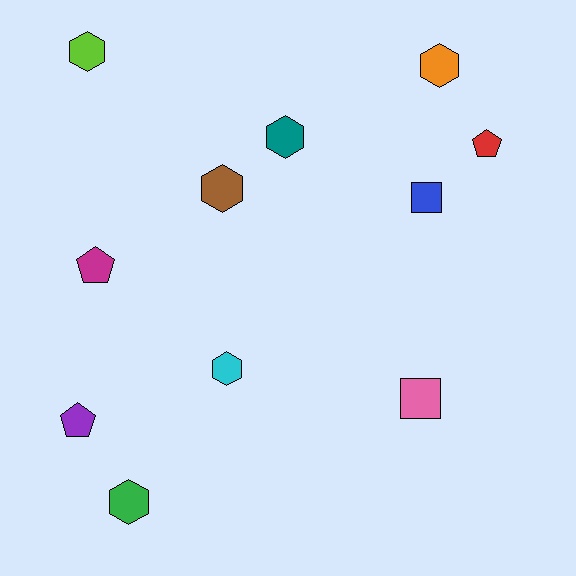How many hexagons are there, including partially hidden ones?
There are 6 hexagons.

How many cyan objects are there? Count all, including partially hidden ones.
There is 1 cyan object.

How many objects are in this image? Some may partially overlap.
There are 11 objects.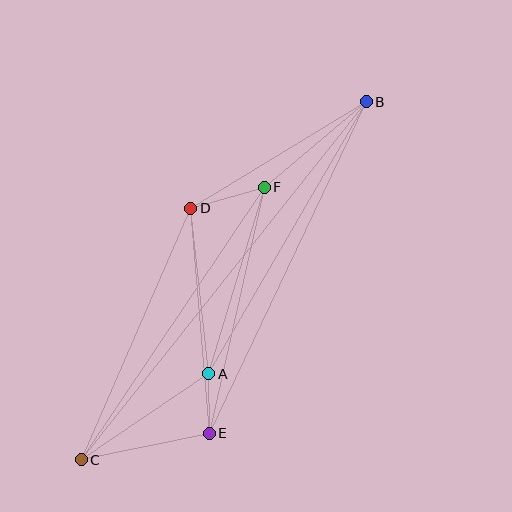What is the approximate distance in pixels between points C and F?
The distance between C and F is approximately 328 pixels.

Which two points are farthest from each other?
Points B and C are farthest from each other.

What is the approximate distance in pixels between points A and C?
The distance between A and C is approximately 154 pixels.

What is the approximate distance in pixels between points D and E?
The distance between D and E is approximately 225 pixels.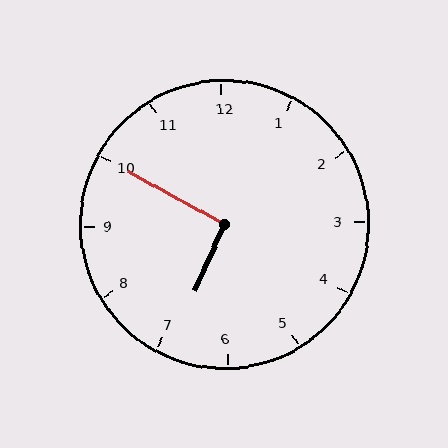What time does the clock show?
6:50.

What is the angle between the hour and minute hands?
Approximately 95 degrees.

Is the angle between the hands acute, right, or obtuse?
It is right.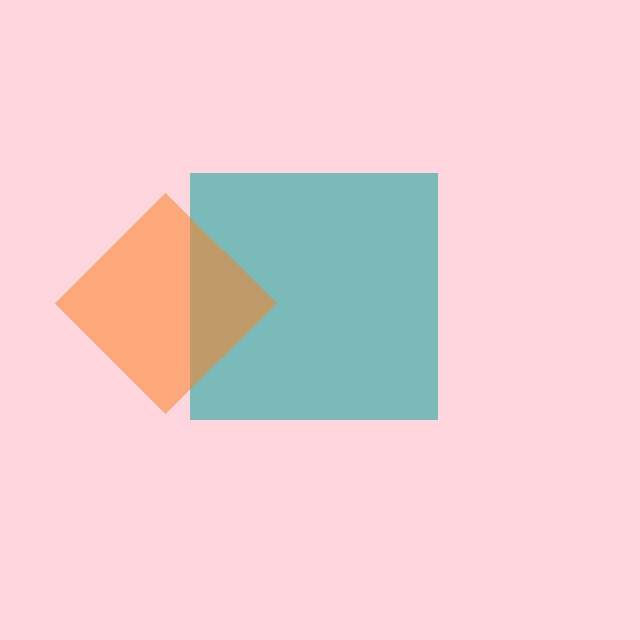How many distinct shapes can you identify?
There are 2 distinct shapes: a teal square, an orange diamond.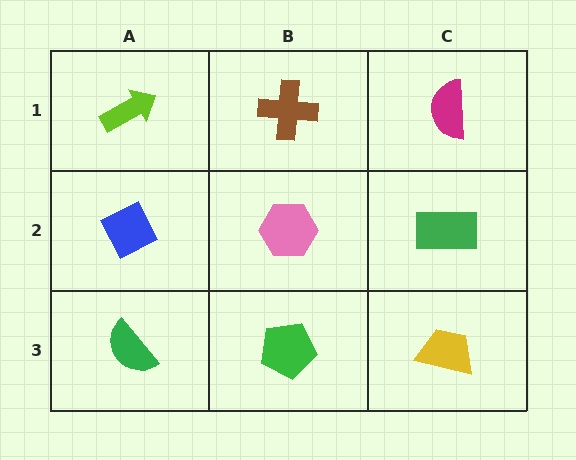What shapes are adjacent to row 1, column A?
A blue diamond (row 2, column A), a brown cross (row 1, column B).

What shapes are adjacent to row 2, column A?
A lime arrow (row 1, column A), a green semicircle (row 3, column A), a pink hexagon (row 2, column B).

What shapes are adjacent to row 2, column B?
A brown cross (row 1, column B), a green pentagon (row 3, column B), a blue diamond (row 2, column A), a green rectangle (row 2, column C).